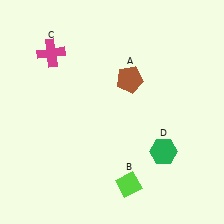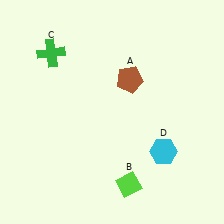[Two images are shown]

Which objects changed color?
C changed from magenta to green. D changed from green to cyan.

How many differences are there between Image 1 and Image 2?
There are 2 differences between the two images.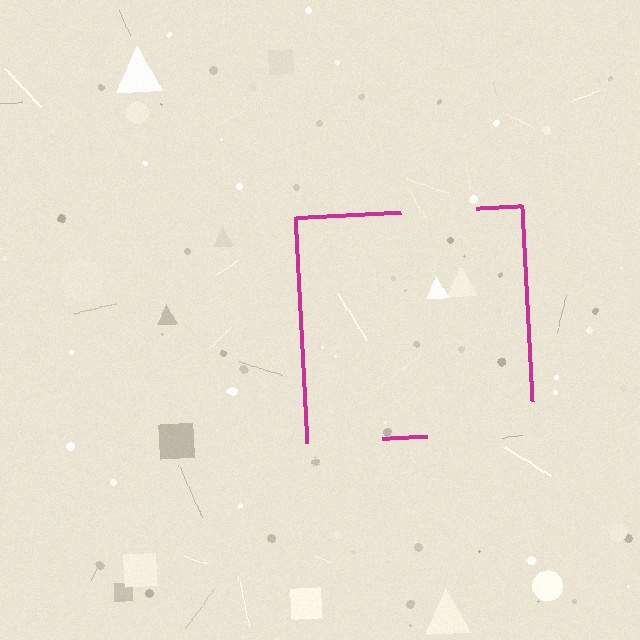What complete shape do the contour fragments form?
The contour fragments form a square.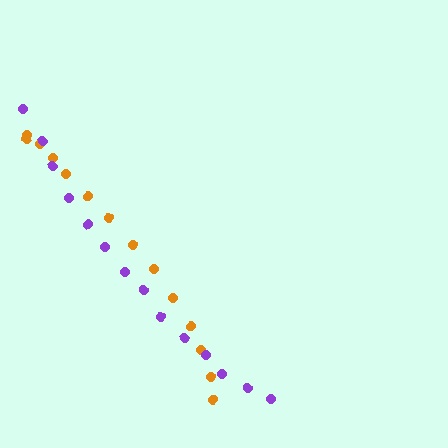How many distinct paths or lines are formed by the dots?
There are 2 distinct paths.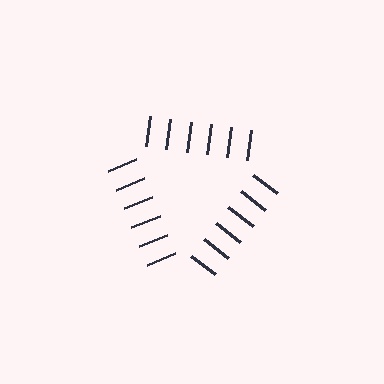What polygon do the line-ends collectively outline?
An illusory triangle — the line segments terminate on its edges but no continuous stroke is drawn.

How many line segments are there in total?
18 — 6 along each of the 3 edges.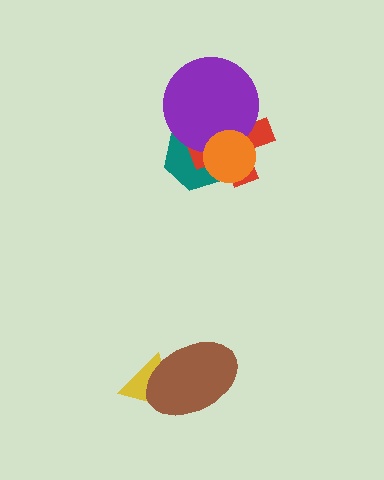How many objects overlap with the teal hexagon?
3 objects overlap with the teal hexagon.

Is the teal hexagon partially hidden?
Yes, it is partially covered by another shape.